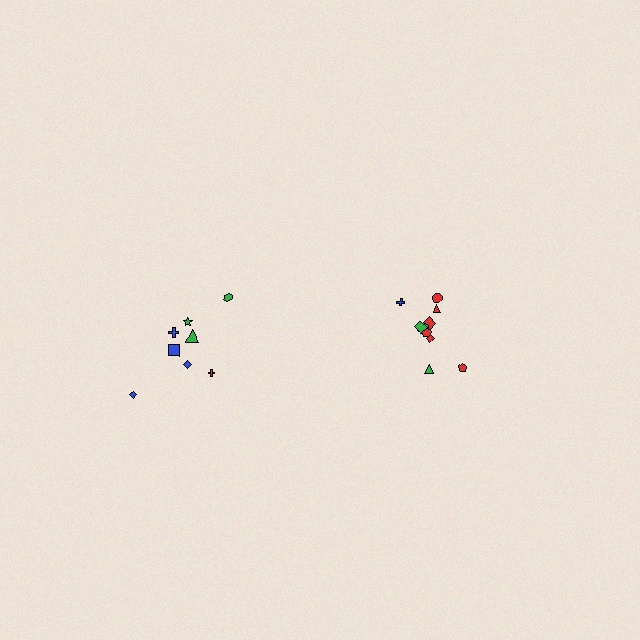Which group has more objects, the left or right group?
The right group.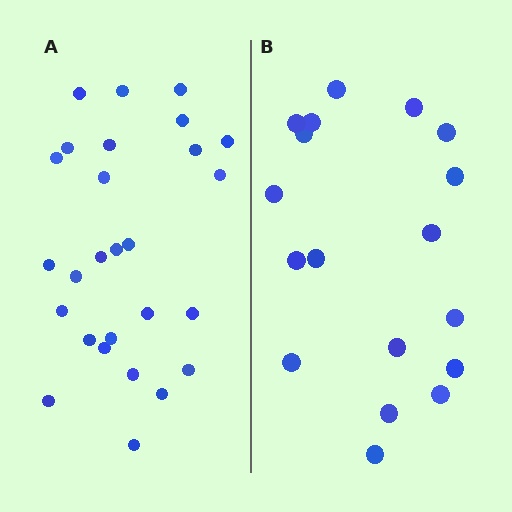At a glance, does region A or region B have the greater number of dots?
Region A (the left region) has more dots.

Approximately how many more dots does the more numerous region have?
Region A has roughly 8 or so more dots than region B.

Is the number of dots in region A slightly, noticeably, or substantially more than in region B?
Region A has substantially more. The ratio is roughly 1.5 to 1.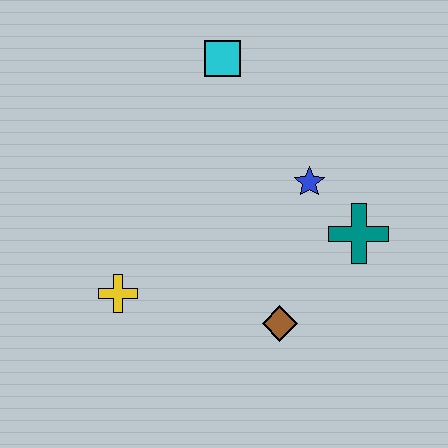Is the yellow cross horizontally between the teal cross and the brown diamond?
No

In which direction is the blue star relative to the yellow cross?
The blue star is to the right of the yellow cross.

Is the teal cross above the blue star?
No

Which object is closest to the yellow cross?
The brown diamond is closest to the yellow cross.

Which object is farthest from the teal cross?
The yellow cross is farthest from the teal cross.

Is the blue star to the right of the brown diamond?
Yes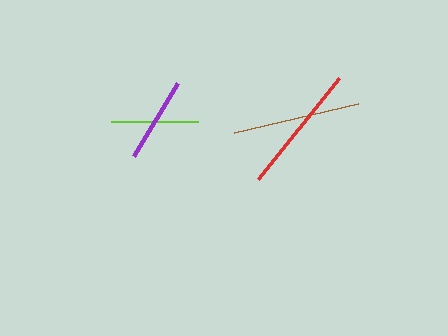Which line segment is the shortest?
The purple line is the shortest at approximately 85 pixels.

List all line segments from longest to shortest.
From longest to shortest: red, brown, lime, purple.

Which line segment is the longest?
The red line is the longest at approximately 130 pixels.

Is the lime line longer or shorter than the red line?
The red line is longer than the lime line.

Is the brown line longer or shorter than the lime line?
The brown line is longer than the lime line.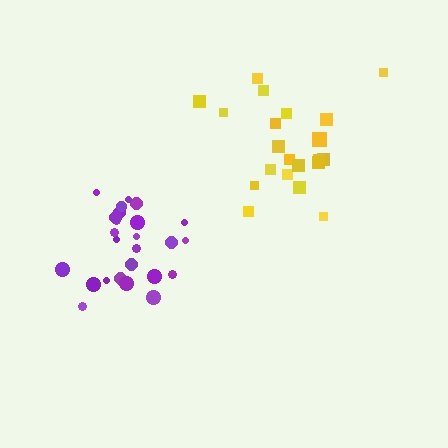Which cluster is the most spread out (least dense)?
Yellow.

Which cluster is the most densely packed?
Purple.